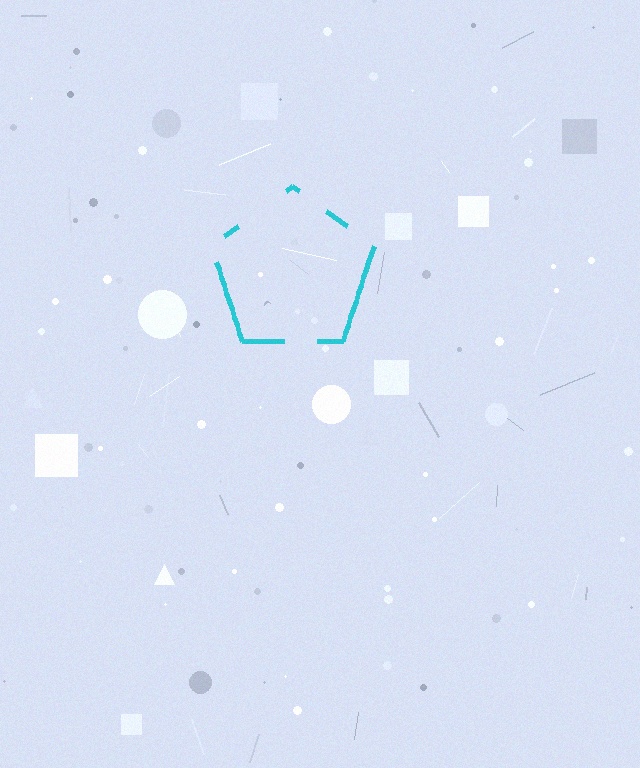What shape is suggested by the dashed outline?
The dashed outline suggests a pentagon.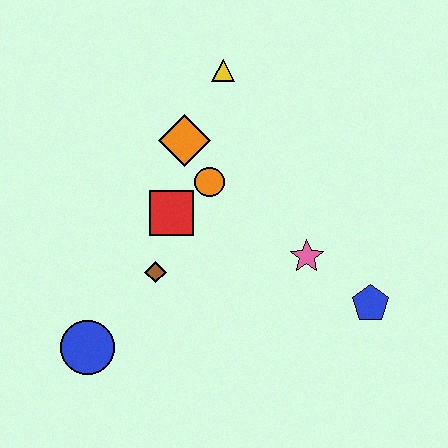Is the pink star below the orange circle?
Yes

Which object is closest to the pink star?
The blue pentagon is closest to the pink star.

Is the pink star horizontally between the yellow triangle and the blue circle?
No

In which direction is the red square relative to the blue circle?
The red square is above the blue circle.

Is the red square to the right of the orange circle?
No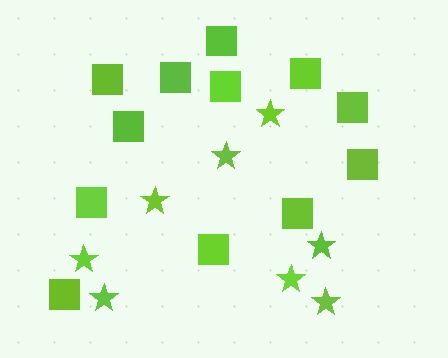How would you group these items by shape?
There are 2 groups: one group of stars (8) and one group of squares (12).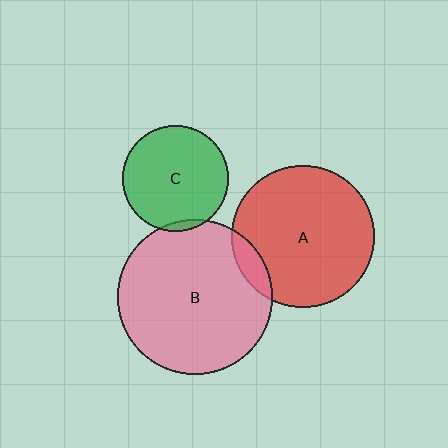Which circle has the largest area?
Circle B (pink).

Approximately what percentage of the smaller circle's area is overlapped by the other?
Approximately 10%.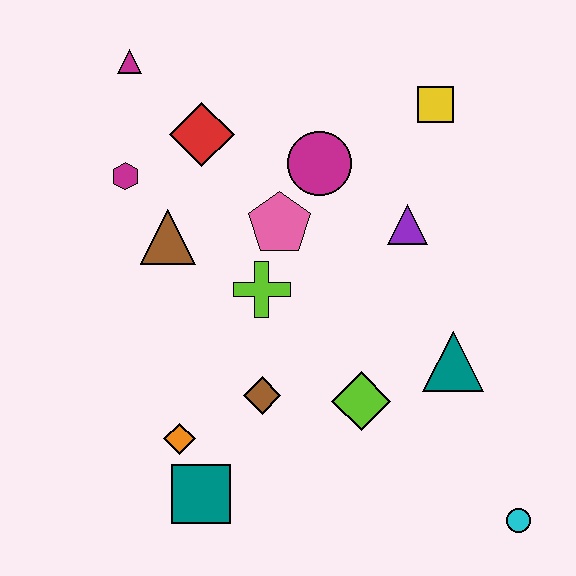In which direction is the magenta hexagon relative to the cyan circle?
The magenta hexagon is to the left of the cyan circle.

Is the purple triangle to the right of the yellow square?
No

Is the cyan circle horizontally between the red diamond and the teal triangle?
No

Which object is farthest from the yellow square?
The teal square is farthest from the yellow square.